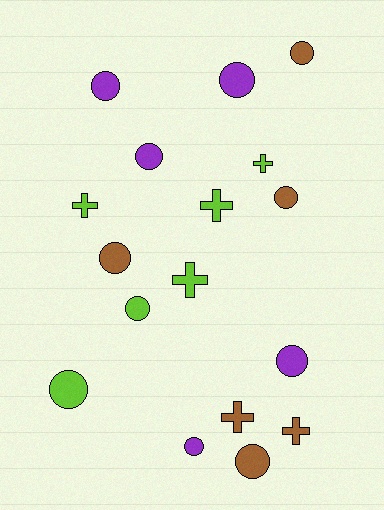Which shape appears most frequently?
Circle, with 11 objects.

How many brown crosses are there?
There are 2 brown crosses.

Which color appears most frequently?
Brown, with 6 objects.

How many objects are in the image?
There are 17 objects.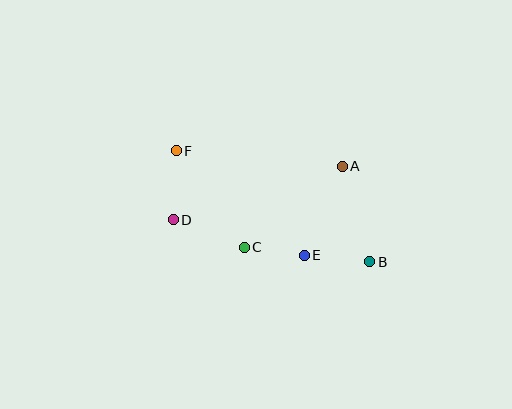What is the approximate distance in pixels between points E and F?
The distance between E and F is approximately 165 pixels.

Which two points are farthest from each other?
Points B and F are farthest from each other.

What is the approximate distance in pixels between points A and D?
The distance between A and D is approximately 177 pixels.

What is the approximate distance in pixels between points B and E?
The distance between B and E is approximately 66 pixels.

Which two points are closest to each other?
Points C and E are closest to each other.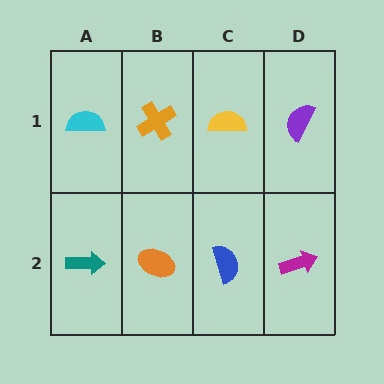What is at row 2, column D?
A magenta arrow.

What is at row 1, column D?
A purple semicircle.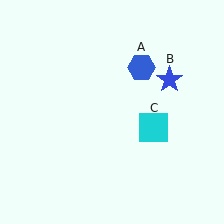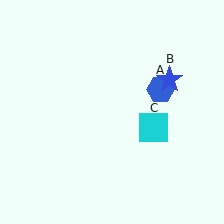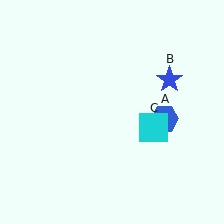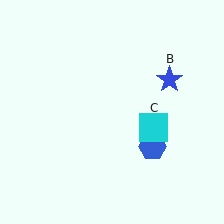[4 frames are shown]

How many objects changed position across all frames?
1 object changed position: blue hexagon (object A).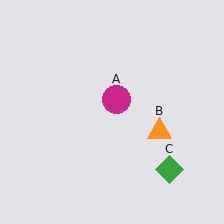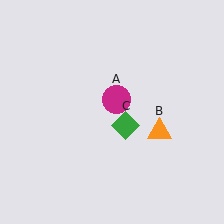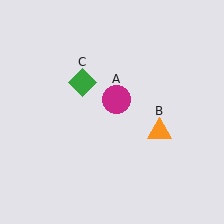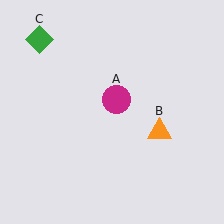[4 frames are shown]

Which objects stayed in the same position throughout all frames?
Magenta circle (object A) and orange triangle (object B) remained stationary.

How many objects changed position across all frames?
1 object changed position: green diamond (object C).